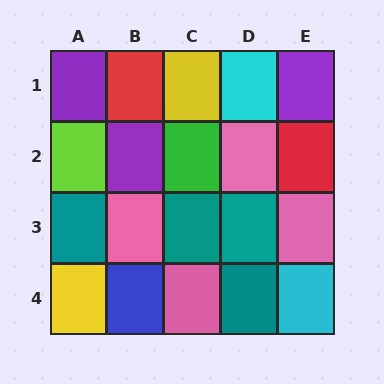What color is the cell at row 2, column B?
Purple.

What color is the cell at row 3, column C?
Teal.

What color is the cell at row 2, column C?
Green.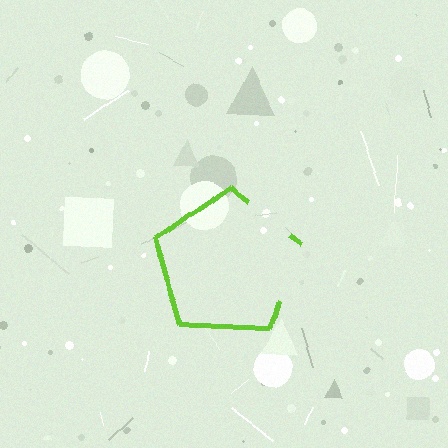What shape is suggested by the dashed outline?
The dashed outline suggests a pentagon.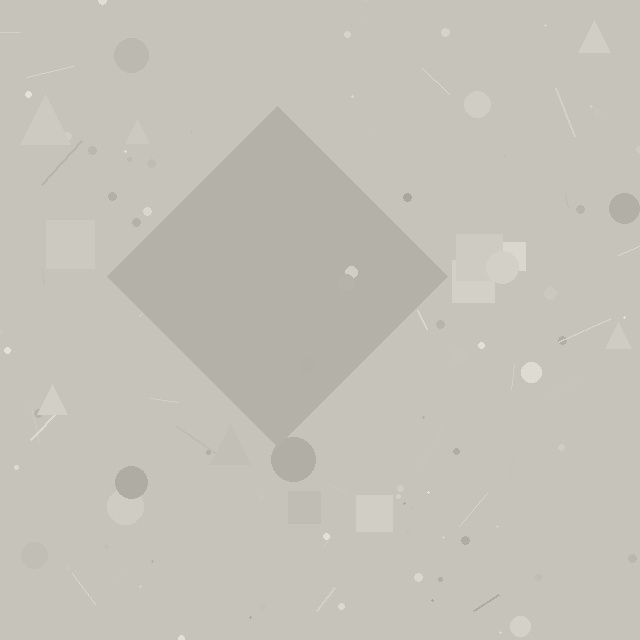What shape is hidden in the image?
A diamond is hidden in the image.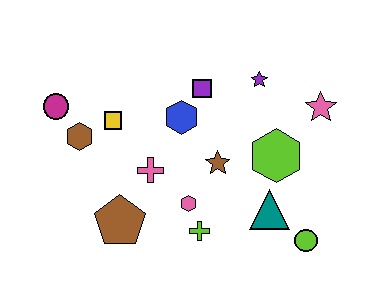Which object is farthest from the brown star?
The magenta circle is farthest from the brown star.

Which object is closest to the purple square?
The blue hexagon is closest to the purple square.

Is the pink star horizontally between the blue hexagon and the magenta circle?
No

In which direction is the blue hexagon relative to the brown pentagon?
The blue hexagon is above the brown pentagon.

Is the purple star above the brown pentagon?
Yes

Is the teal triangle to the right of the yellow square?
Yes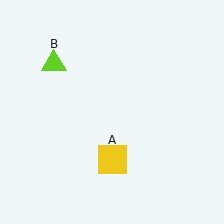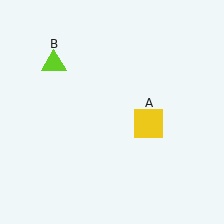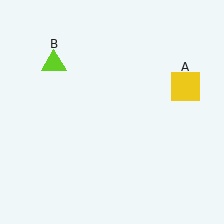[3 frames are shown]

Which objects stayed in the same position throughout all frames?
Lime triangle (object B) remained stationary.